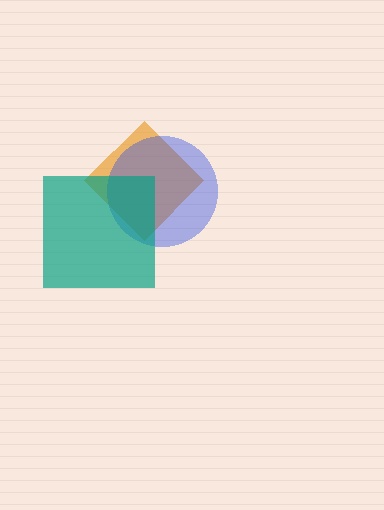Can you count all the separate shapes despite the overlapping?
Yes, there are 3 separate shapes.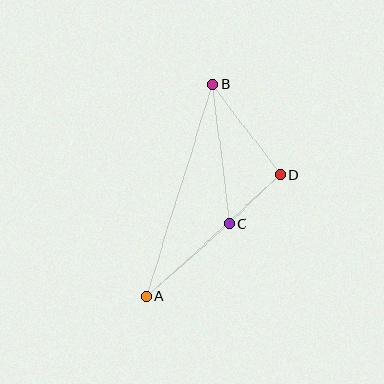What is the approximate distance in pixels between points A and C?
The distance between A and C is approximately 111 pixels.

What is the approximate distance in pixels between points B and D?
The distance between B and D is approximately 113 pixels.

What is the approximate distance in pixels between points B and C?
The distance between B and C is approximately 140 pixels.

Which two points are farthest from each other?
Points A and B are farthest from each other.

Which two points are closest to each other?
Points C and D are closest to each other.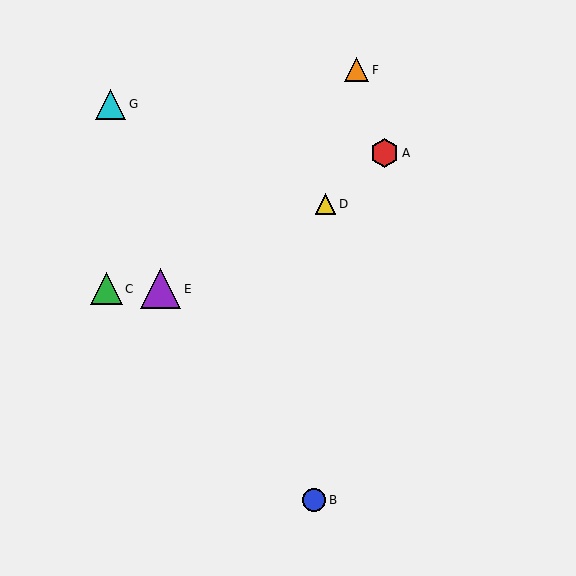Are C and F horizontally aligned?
No, C is at y≈289 and F is at y≈70.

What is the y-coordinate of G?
Object G is at y≈104.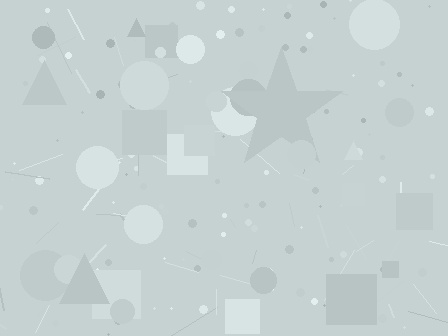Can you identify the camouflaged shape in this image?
The camouflaged shape is a star.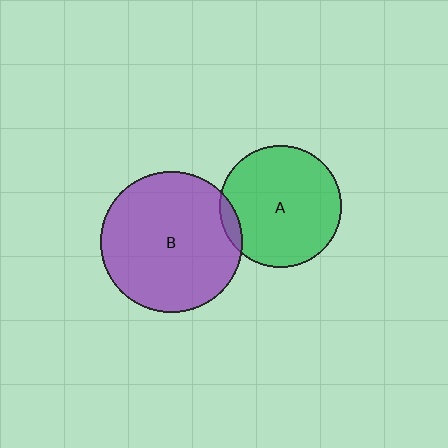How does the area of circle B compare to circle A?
Approximately 1.3 times.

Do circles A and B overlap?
Yes.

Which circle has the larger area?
Circle B (purple).